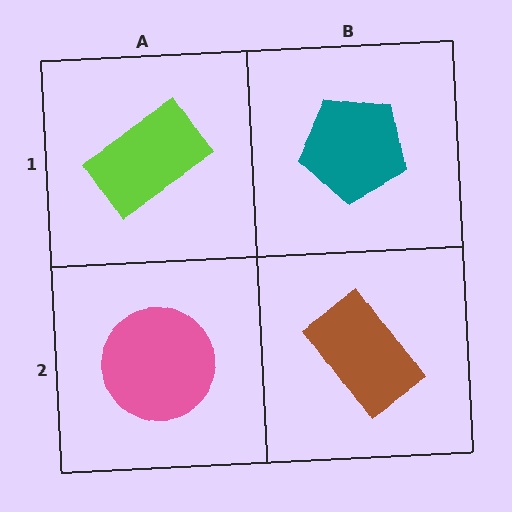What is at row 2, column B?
A brown rectangle.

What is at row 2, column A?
A pink circle.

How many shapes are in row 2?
2 shapes.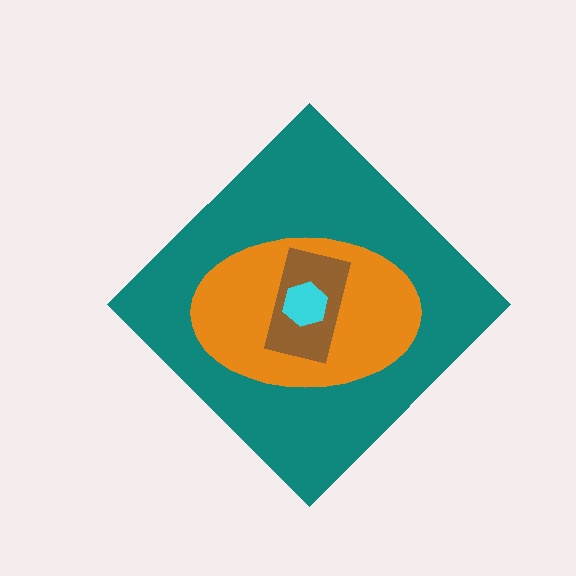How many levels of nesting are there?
4.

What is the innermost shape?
The cyan hexagon.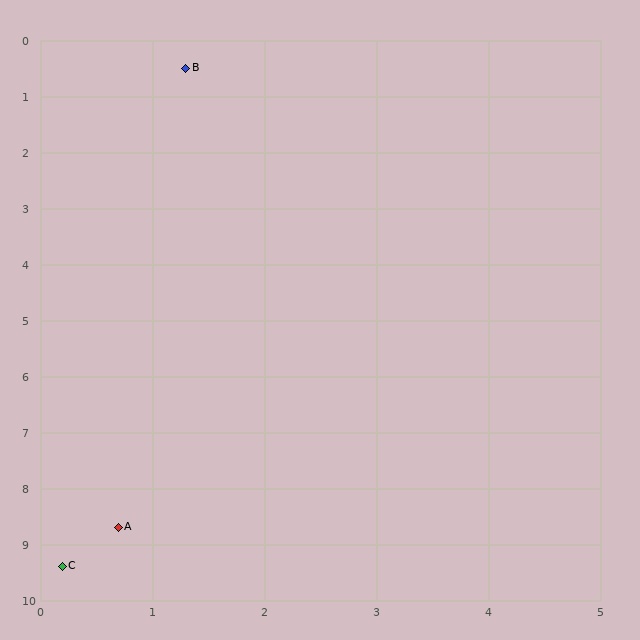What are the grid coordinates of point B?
Point B is at approximately (1.3, 0.5).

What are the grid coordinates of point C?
Point C is at approximately (0.2, 9.4).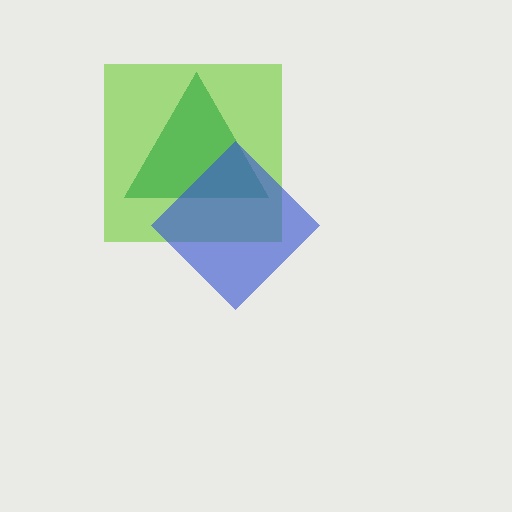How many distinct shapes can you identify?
There are 3 distinct shapes: a lime square, a green triangle, a blue diamond.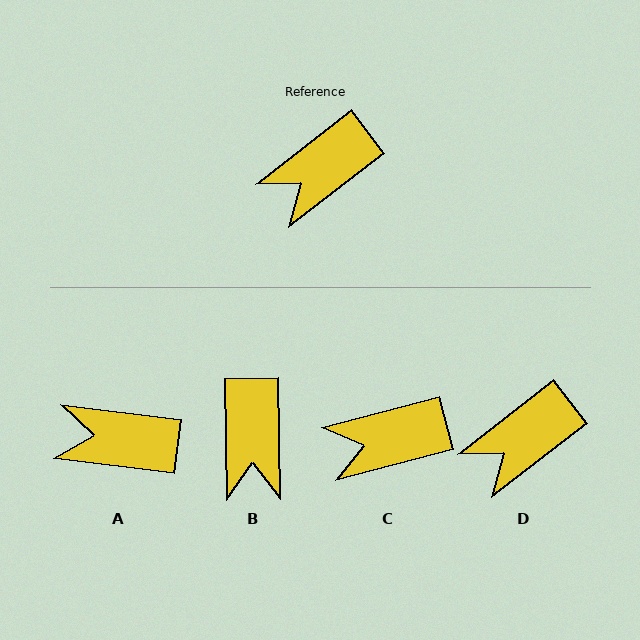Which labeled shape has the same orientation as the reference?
D.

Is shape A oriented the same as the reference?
No, it is off by about 45 degrees.